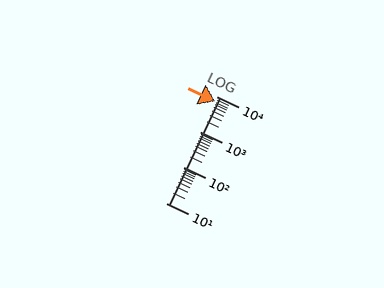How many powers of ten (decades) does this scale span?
The scale spans 3 decades, from 10 to 10000.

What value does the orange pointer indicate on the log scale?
The pointer indicates approximately 7100.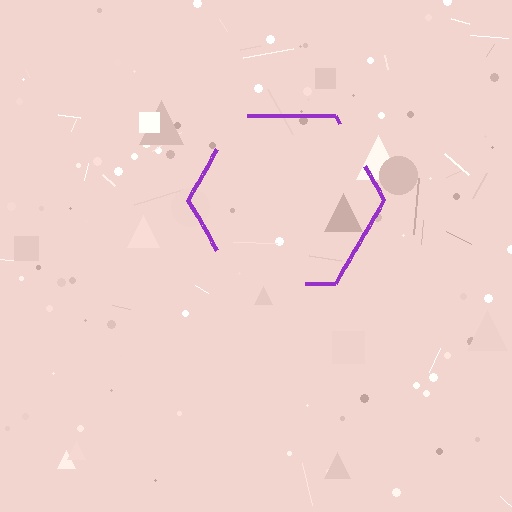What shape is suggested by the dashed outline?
The dashed outline suggests a hexagon.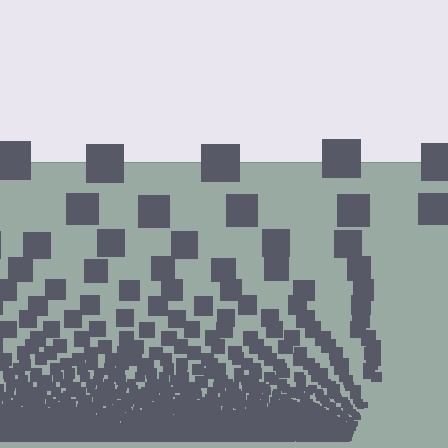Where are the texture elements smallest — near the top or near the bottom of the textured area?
Near the bottom.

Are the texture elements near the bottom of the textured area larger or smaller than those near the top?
Smaller. The gradient is inverted — elements near the bottom are smaller and denser.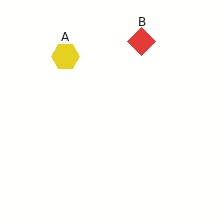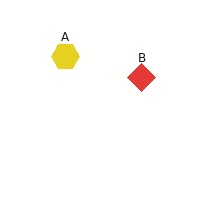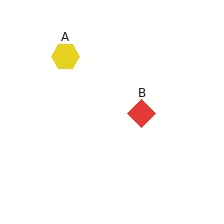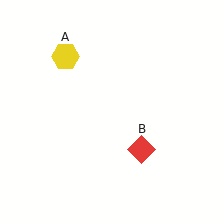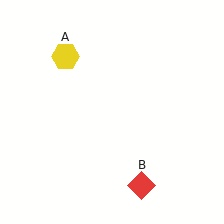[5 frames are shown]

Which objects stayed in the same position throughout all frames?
Yellow hexagon (object A) remained stationary.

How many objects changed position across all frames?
1 object changed position: red diamond (object B).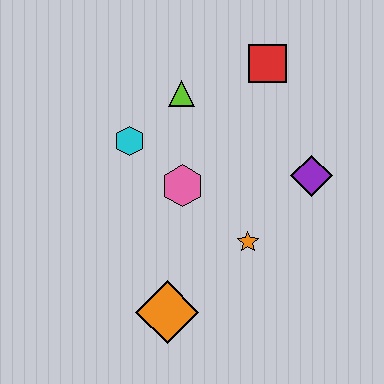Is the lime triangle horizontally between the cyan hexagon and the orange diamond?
No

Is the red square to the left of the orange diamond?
No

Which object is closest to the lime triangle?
The cyan hexagon is closest to the lime triangle.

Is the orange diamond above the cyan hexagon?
No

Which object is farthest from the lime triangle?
The orange diamond is farthest from the lime triangle.